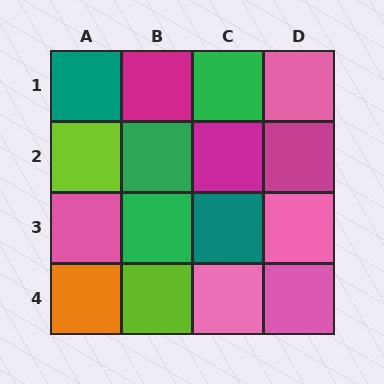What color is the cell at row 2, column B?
Green.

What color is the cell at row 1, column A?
Teal.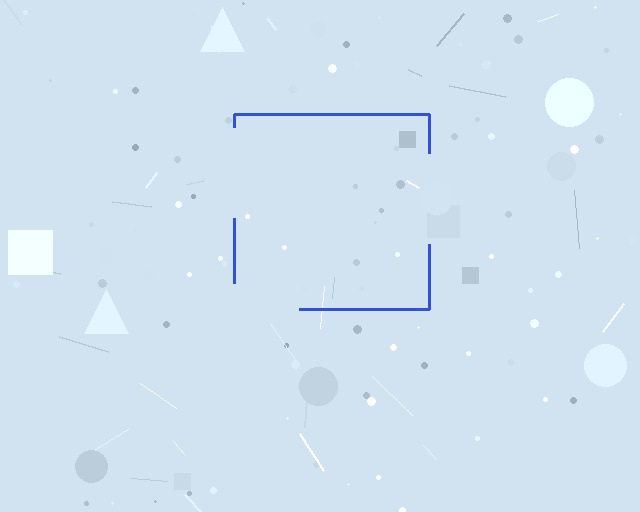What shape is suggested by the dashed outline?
The dashed outline suggests a square.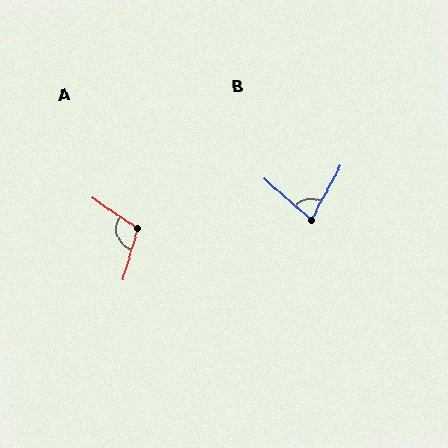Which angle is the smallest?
B, at approximately 77 degrees.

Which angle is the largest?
A, at approximately 107 degrees.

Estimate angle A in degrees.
Approximately 107 degrees.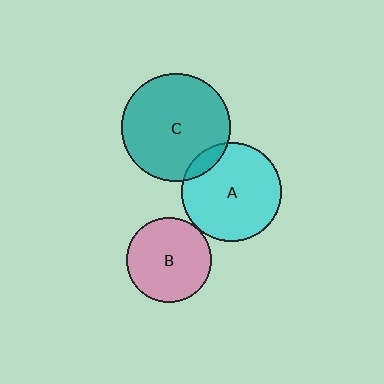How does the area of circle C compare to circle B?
Approximately 1.6 times.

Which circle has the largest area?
Circle C (teal).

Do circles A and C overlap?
Yes.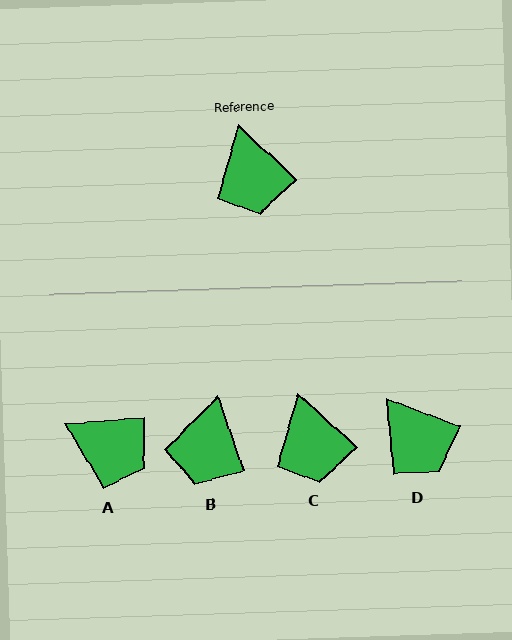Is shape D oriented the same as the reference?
No, it is off by about 22 degrees.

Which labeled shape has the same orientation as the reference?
C.